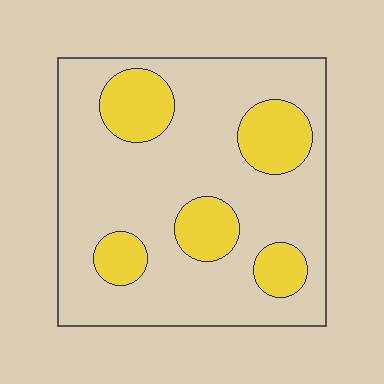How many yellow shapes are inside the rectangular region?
5.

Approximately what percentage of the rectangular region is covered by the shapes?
Approximately 25%.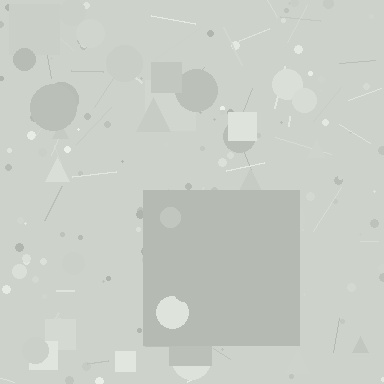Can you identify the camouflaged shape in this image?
The camouflaged shape is a square.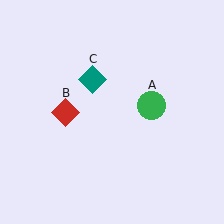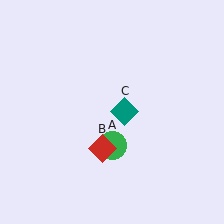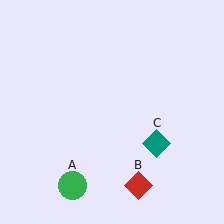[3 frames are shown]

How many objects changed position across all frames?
3 objects changed position: green circle (object A), red diamond (object B), teal diamond (object C).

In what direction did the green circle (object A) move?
The green circle (object A) moved down and to the left.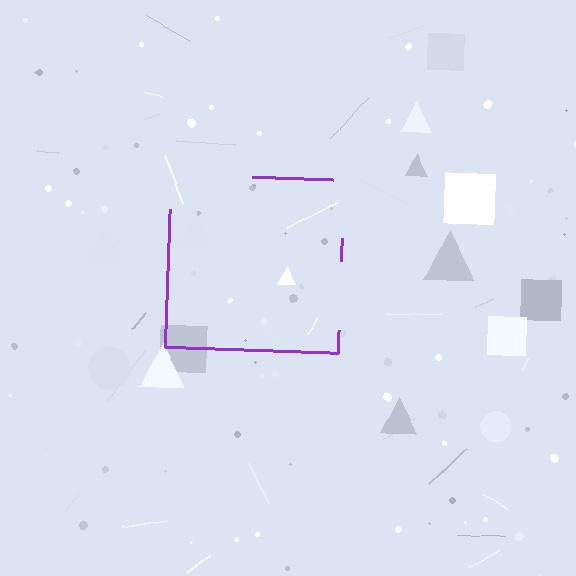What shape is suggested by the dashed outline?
The dashed outline suggests a square.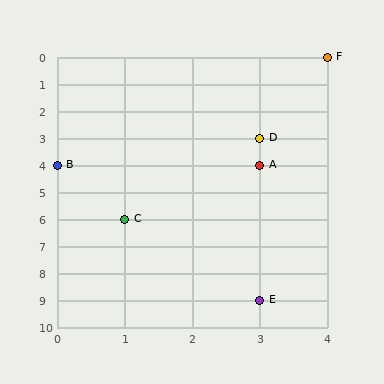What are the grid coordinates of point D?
Point D is at grid coordinates (3, 3).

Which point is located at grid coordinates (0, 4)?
Point B is at (0, 4).